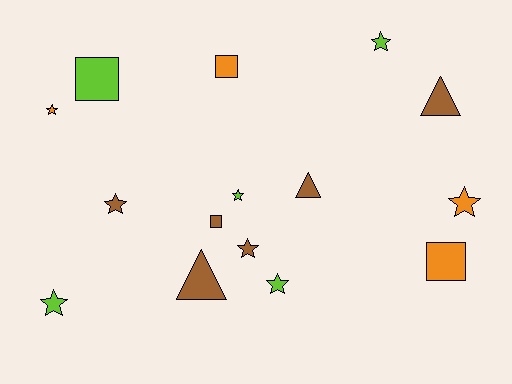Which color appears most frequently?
Brown, with 6 objects.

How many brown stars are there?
There are 2 brown stars.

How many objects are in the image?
There are 15 objects.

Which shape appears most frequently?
Star, with 8 objects.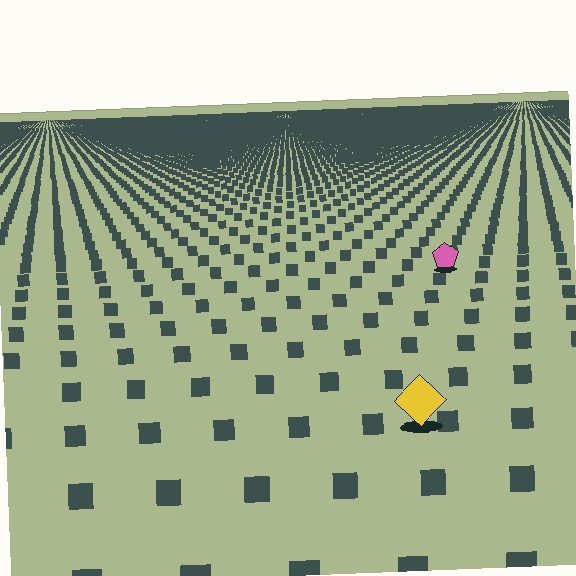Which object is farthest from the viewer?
The pink pentagon is farthest from the viewer. It appears smaller and the ground texture around it is denser.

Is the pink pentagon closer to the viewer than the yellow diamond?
No. The yellow diamond is closer — you can tell from the texture gradient: the ground texture is coarser near it.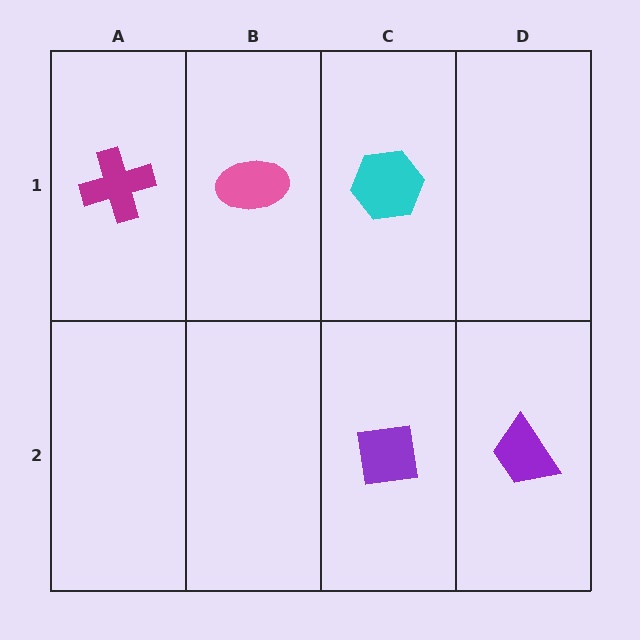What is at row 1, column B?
A pink ellipse.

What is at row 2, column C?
A purple square.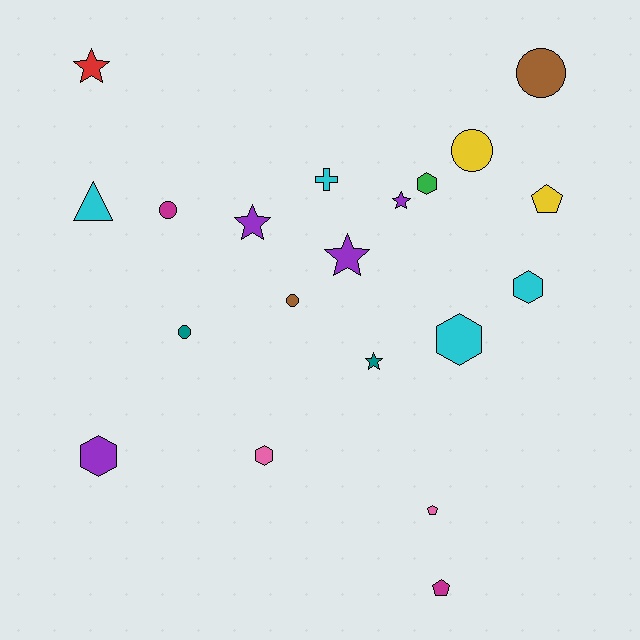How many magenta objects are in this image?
There are 2 magenta objects.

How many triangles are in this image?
There is 1 triangle.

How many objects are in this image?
There are 20 objects.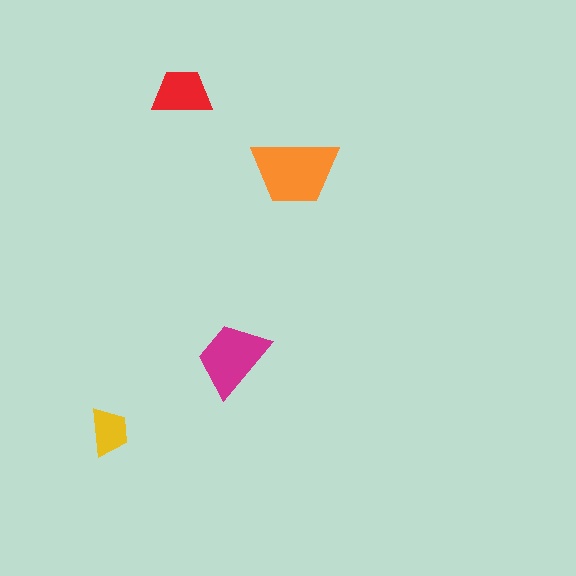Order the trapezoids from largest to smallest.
the orange one, the magenta one, the red one, the yellow one.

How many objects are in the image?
There are 4 objects in the image.